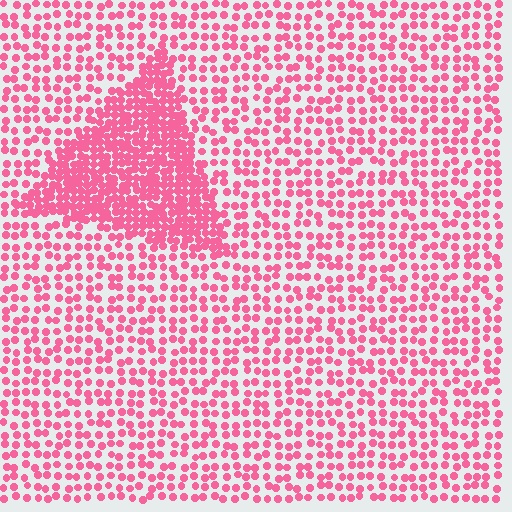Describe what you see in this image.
The image contains small pink elements arranged at two different densities. A triangle-shaped region is visible where the elements are more densely packed than the surrounding area.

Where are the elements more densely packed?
The elements are more densely packed inside the triangle boundary.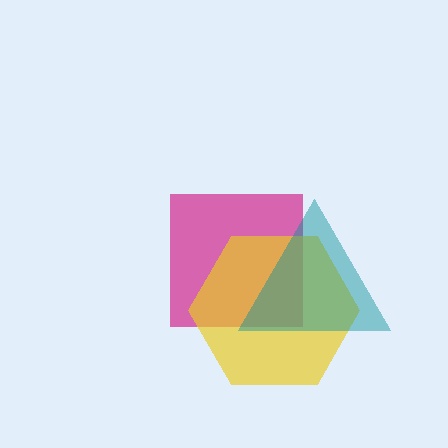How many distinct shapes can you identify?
There are 3 distinct shapes: a magenta square, a yellow hexagon, a teal triangle.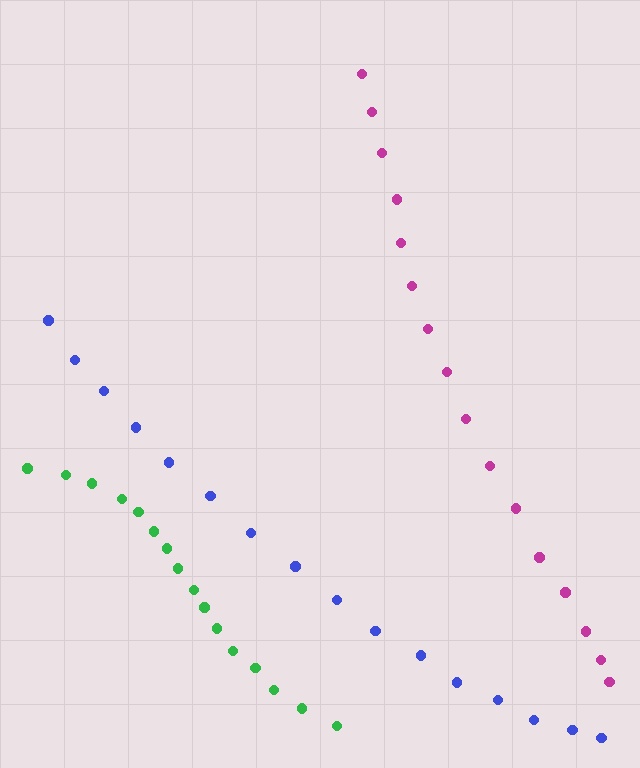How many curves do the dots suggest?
There are 3 distinct paths.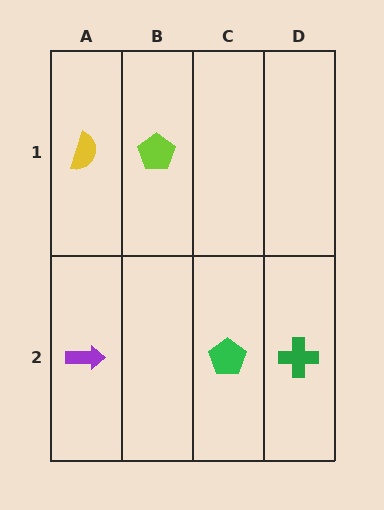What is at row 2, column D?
A green cross.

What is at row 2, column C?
A green pentagon.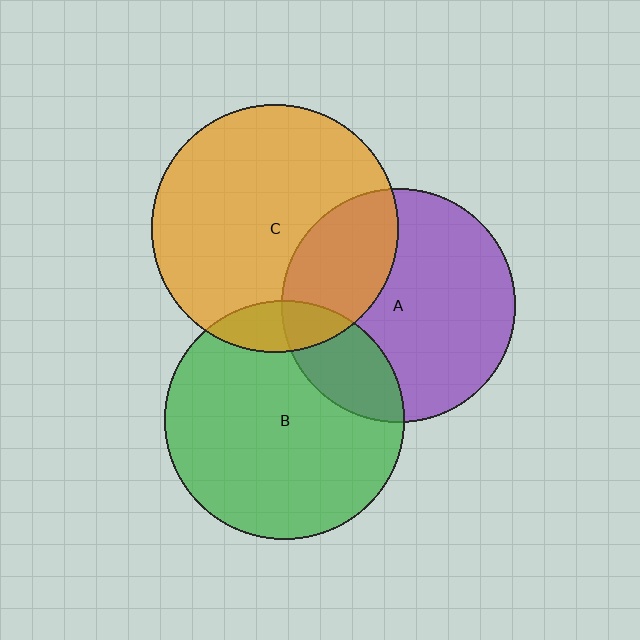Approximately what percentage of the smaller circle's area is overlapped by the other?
Approximately 20%.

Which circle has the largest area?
Circle C (orange).